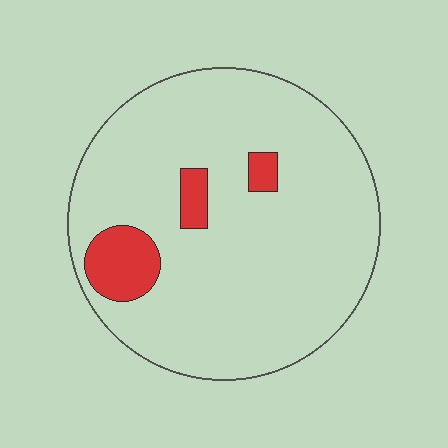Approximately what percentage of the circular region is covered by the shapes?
Approximately 10%.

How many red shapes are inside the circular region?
3.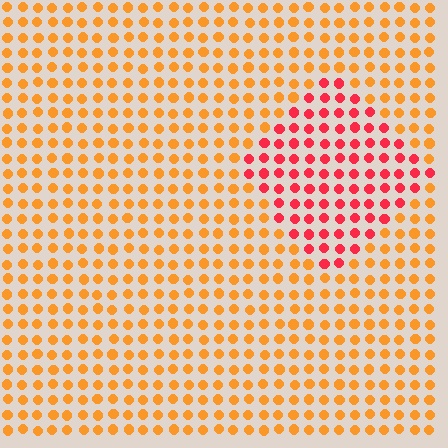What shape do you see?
I see a diamond.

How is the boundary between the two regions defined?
The boundary is defined purely by a slight shift in hue (about 41 degrees). Spacing, size, and orientation are identical on both sides.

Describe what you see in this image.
The image is filled with small orange elements in a uniform arrangement. A diamond-shaped region is visible where the elements are tinted to a slightly different hue, forming a subtle color boundary.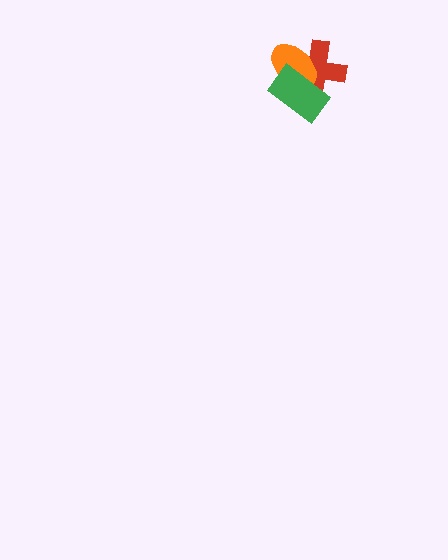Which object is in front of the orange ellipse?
The green rectangle is in front of the orange ellipse.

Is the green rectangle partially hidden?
No, no other shape covers it.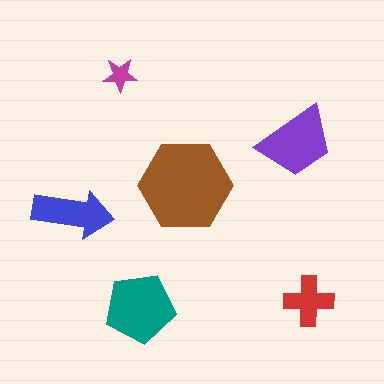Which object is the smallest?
The magenta star.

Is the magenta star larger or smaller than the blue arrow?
Smaller.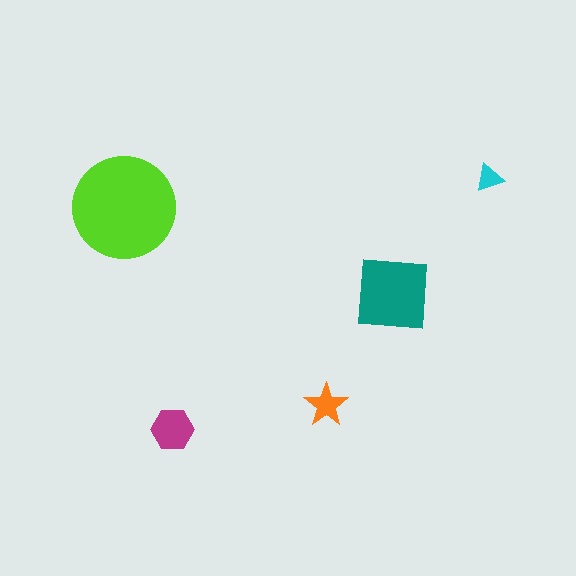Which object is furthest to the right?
The cyan triangle is rightmost.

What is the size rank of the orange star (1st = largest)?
4th.